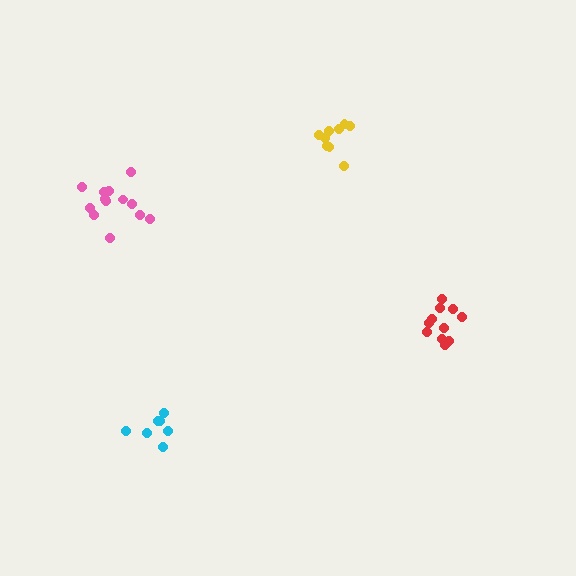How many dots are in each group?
Group 1: 13 dots, Group 2: 9 dots, Group 3: 12 dots, Group 4: 7 dots (41 total).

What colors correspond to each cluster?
The clusters are colored: pink, yellow, red, cyan.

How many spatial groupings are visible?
There are 4 spatial groupings.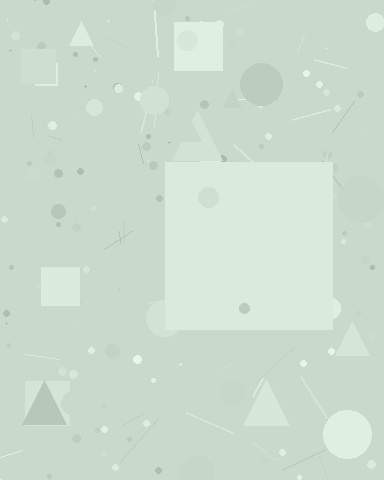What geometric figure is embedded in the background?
A square is embedded in the background.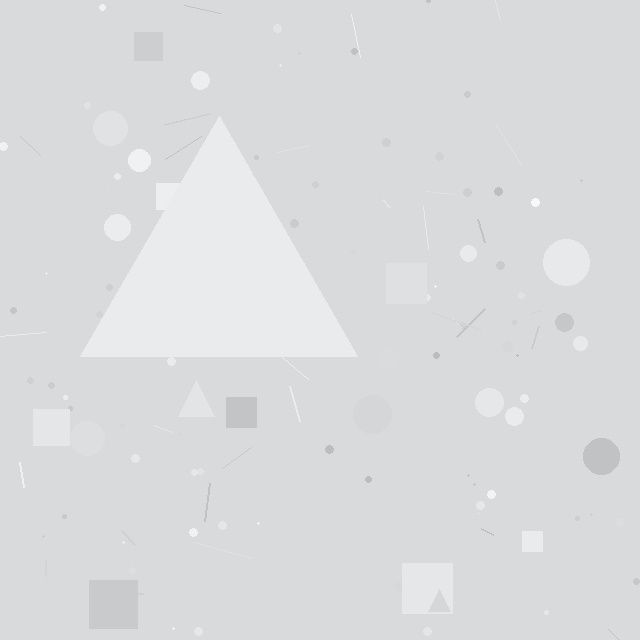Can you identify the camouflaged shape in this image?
The camouflaged shape is a triangle.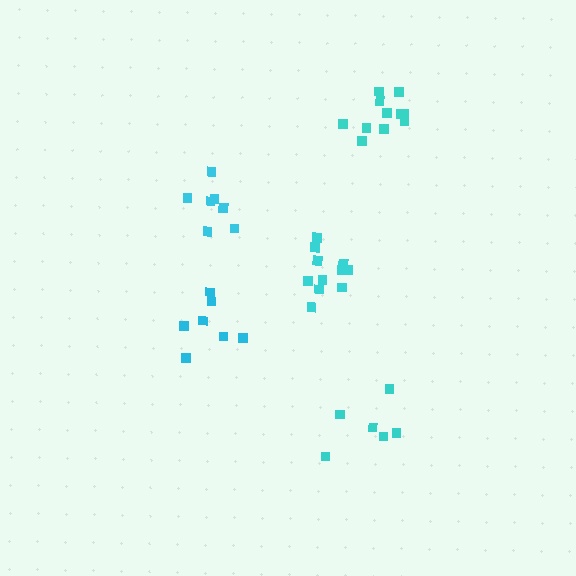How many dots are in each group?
Group 1: 7 dots, Group 2: 6 dots, Group 3: 11 dots, Group 4: 11 dots, Group 5: 7 dots (42 total).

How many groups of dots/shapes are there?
There are 5 groups.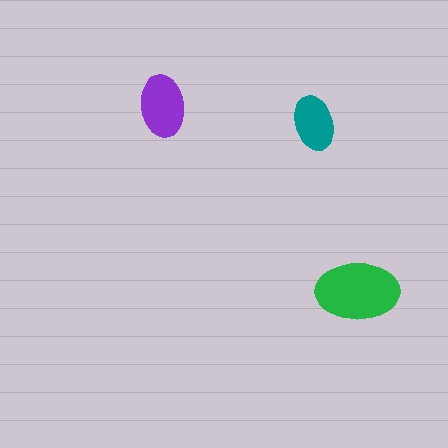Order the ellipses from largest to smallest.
the green one, the purple one, the teal one.